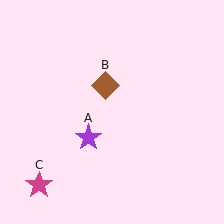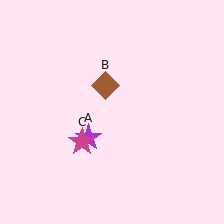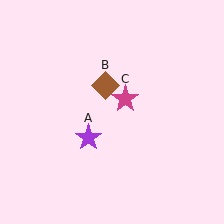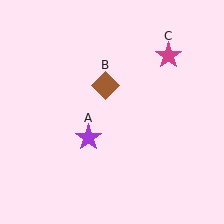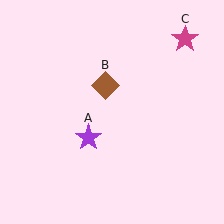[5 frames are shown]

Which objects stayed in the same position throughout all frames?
Purple star (object A) and brown diamond (object B) remained stationary.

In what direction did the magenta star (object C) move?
The magenta star (object C) moved up and to the right.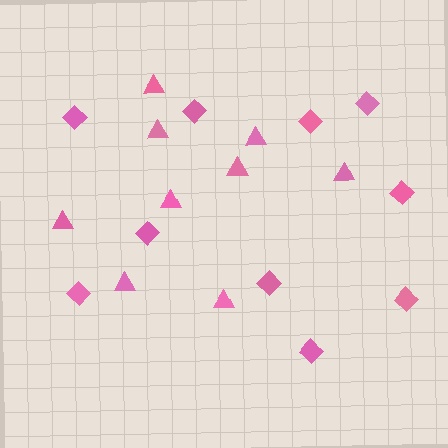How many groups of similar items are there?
There are 2 groups: one group of diamonds (10) and one group of triangles (9).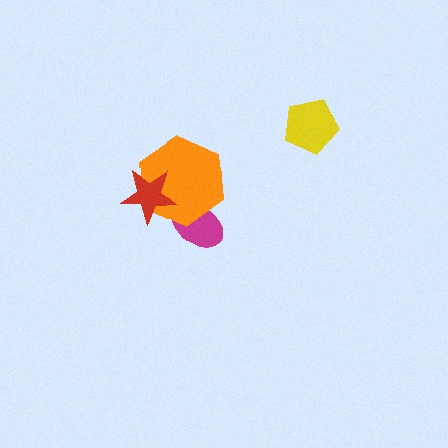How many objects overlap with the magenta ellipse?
1 object overlaps with the magenta ellipse.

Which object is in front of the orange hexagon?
The red star is in front of the orange hexagon.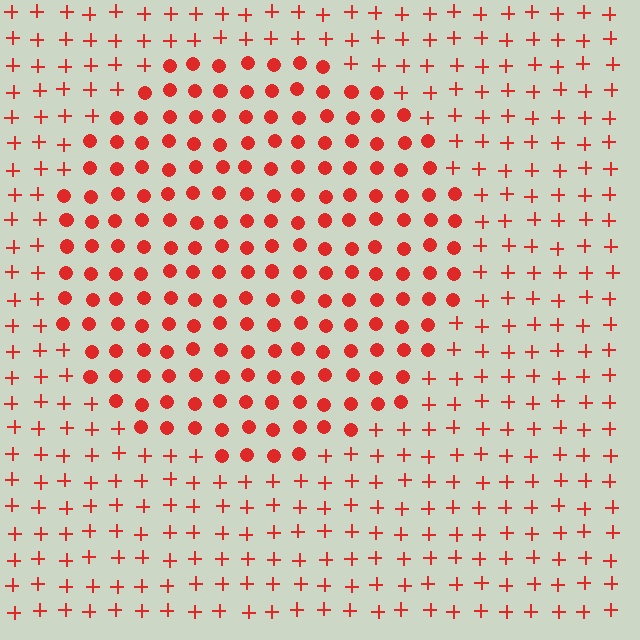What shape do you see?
I see a circle.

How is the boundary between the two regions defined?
The boundary is defined by a change in element shape: circles inside vs. plus signs outside. All elements share the same color and spacing.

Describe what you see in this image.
The image is filled with small red elements arranged in a uniform grid. A circle-shaped region contains circles, while the surrounding area contains plus signs. The boundary is defined purely by the change in element shape.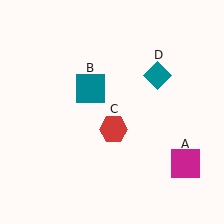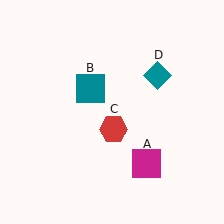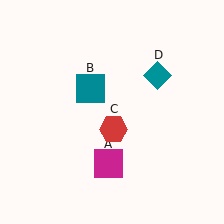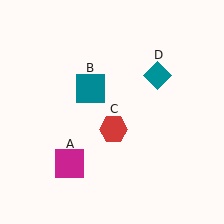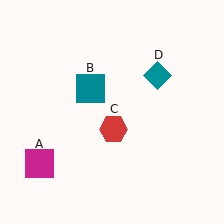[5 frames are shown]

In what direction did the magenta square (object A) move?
The magenta square (object A) moved left.